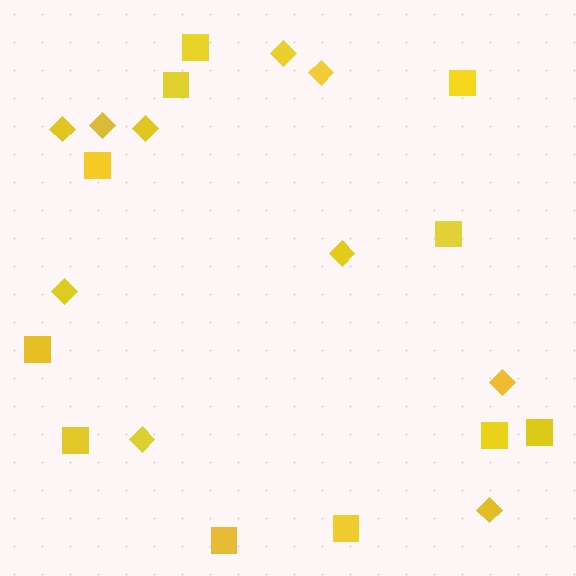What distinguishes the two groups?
There are 2 groups: one group of diamonds (10) and one group of squares (11).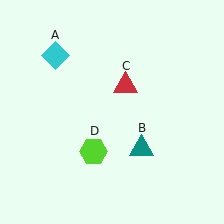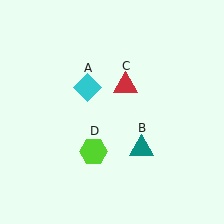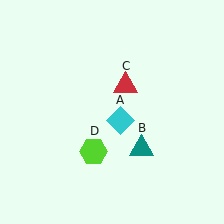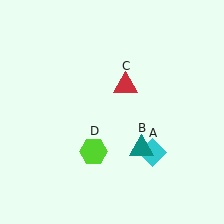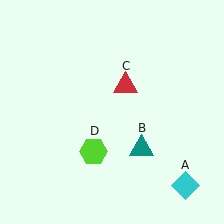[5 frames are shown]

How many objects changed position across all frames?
1 object changed position: cyan diamond (object A).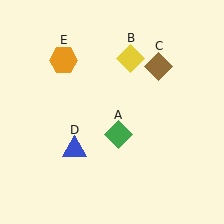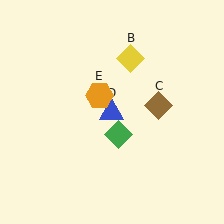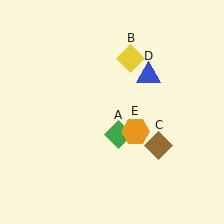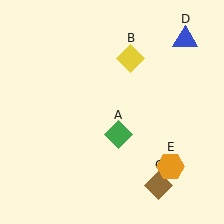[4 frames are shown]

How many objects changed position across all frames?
3 objects changed position: brown diamond (object C), blue triangle (object D), orange hexagon (object E).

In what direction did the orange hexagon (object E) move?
The orange hexagon (object E) moved down and to the right.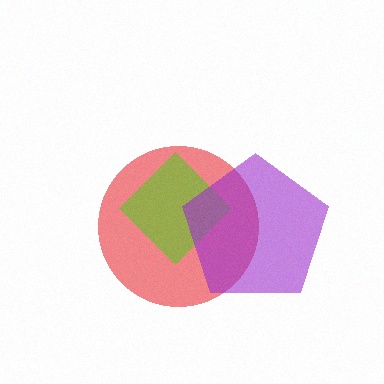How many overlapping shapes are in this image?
There are 3 overlapping shapes in the image.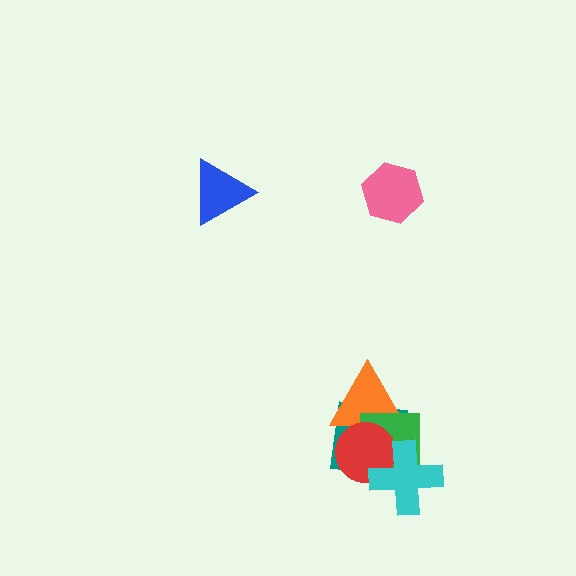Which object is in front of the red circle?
The cyan cross is in front of the red circle.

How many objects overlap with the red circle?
4 objects overlap with the red circle.